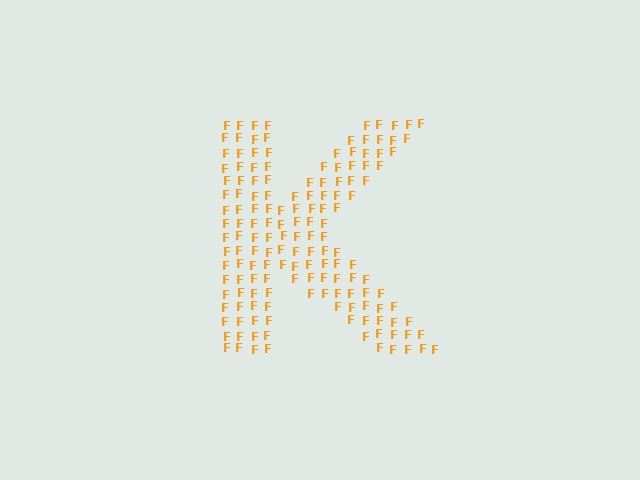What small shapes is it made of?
It is made of small letter F's.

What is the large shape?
The large shape is the letter K.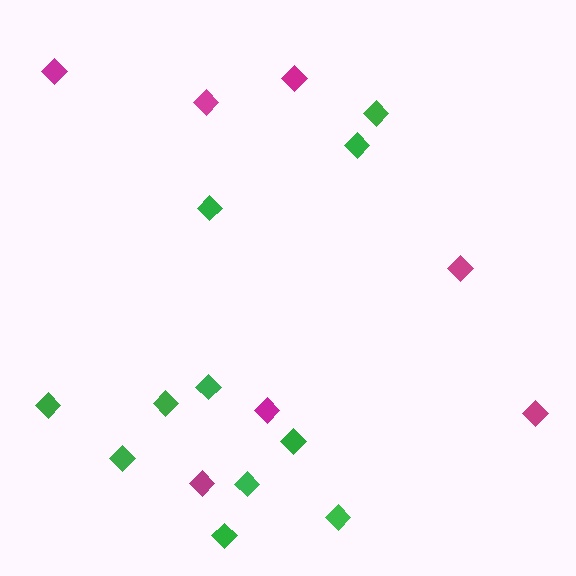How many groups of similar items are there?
There are 2 groups: one group of green diamonds (11) and one group of magenta diamonds (7).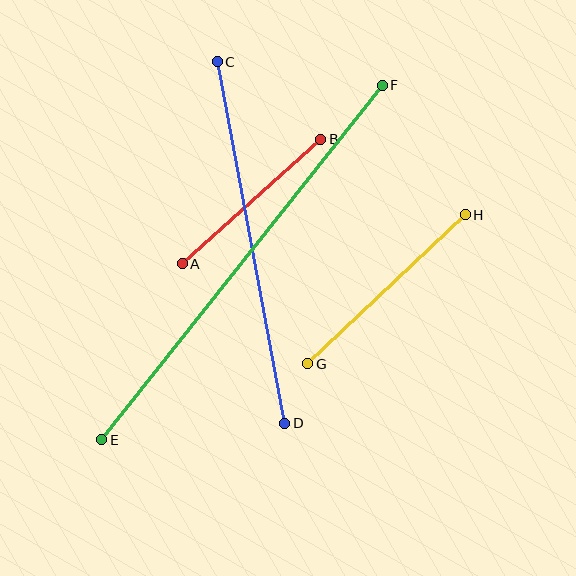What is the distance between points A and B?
The distance is approximately 186 pixels.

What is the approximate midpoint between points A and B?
The midpoint is at approximately (252, 201) pixels.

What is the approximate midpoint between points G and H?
The midpoint is at approximately (387, 289) pixels.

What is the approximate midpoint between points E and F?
The midpoint is at approximately (242, 263) pixels.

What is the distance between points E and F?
The distance is approximately 452 pixels.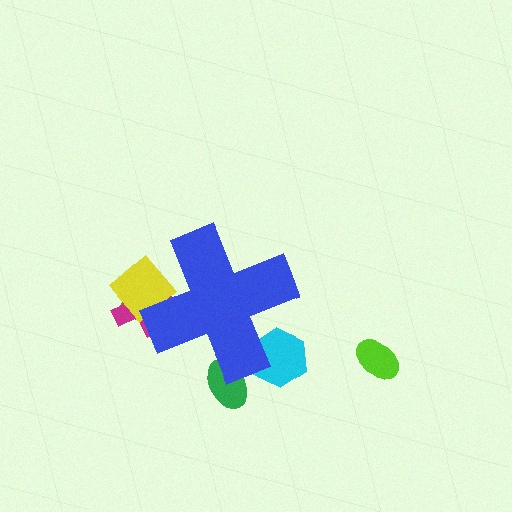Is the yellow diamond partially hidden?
Yes, the yellow diamond is partially hidden behind the blue cross.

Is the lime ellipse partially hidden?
No, the lime ellipse is fully visible.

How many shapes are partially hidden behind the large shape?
5 shapes are partially hidden.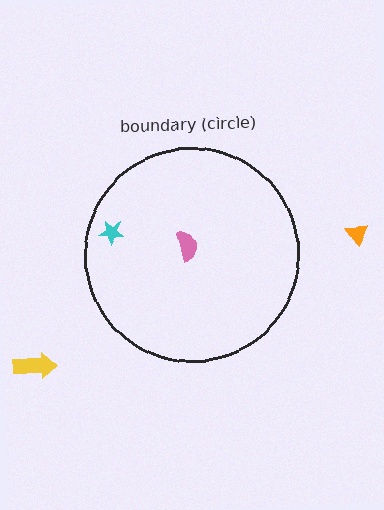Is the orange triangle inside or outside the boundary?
Outside.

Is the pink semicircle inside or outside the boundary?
Inside.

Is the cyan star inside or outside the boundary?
Inside.